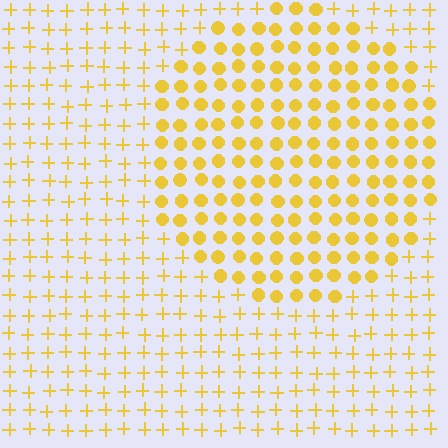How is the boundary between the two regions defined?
The boundary is defined by a change in element shape: circles inside vs. plus signs outside. All elements share the same color and spacing.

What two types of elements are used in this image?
The image uses circles inside the circle region and plus signs outside it.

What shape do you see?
I see a circle.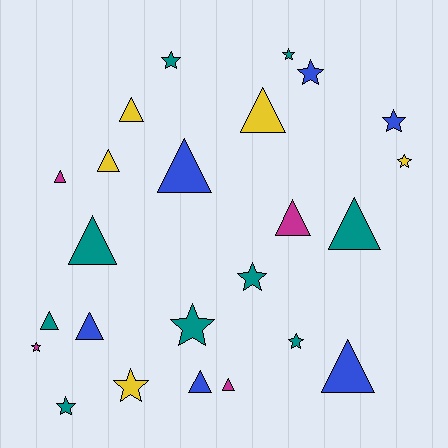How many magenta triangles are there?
There are 3 magenta triangles.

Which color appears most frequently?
Teal, with 9 objects.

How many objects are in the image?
There are 24 objects.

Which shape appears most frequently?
Triangle, with 13 objects.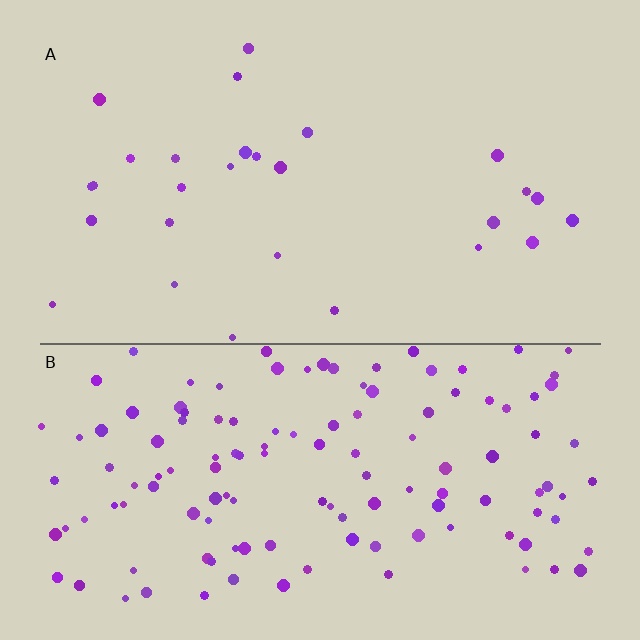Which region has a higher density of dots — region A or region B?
B (the bottom).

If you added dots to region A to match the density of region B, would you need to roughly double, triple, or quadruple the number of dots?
Approximately quadruple.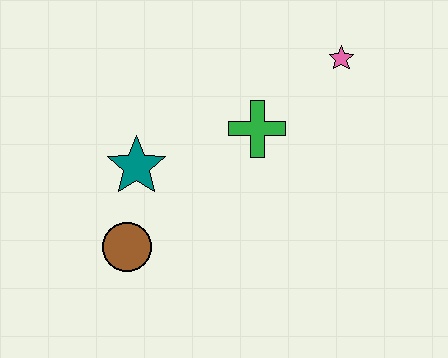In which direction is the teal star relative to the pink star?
The teal star is to the left of the pink star.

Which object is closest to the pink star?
The green cross is closest to the pink star.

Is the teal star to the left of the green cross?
Yes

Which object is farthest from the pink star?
The brown circle is farthest from the pink star.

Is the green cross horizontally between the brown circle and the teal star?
No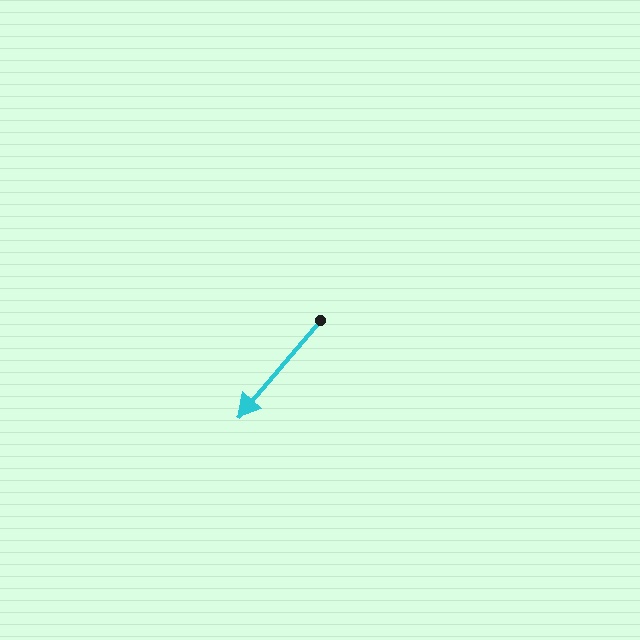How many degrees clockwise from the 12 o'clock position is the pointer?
Approximately 220 degrees.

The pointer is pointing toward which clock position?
Roughly 7 o'clock.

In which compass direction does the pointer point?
Southwest.